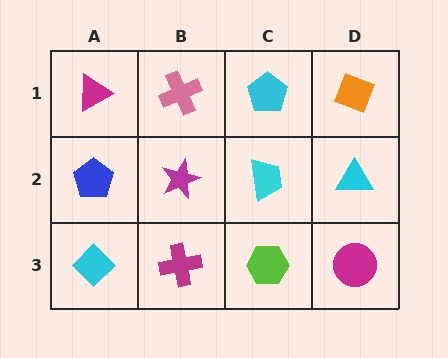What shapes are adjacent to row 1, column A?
A blue pentagon (row 2, column A), a pink cross (row 1, column B).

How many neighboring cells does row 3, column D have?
2.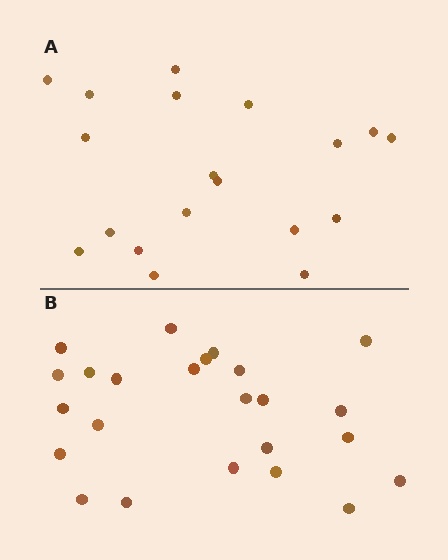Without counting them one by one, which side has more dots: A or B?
Region B (the bottom region) has more dots.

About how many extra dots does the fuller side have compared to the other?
Region B has about 5 more dots than region A.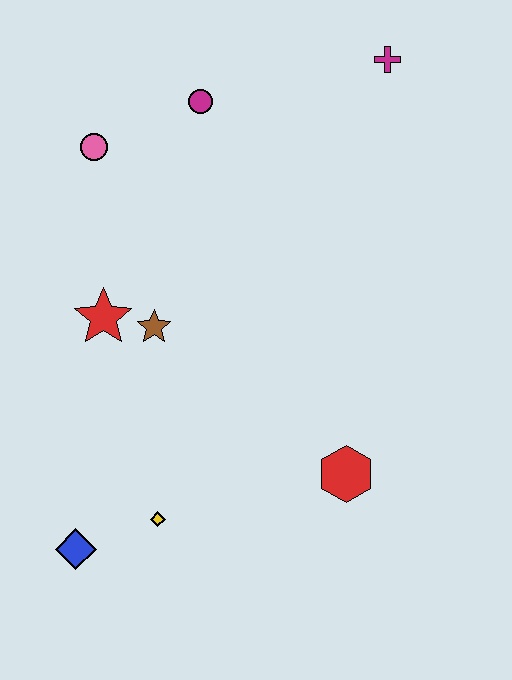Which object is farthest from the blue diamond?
The magenta cross is farthest from the blue diamond.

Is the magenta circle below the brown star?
No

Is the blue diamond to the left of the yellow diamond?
Yes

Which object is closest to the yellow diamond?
The blue diamond is closest to the yellow diamond.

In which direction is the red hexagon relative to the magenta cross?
The red hexagon is below the magenta cross.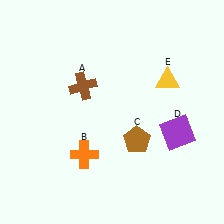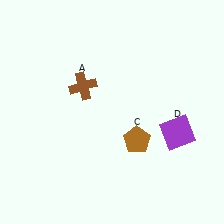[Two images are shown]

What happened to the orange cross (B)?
The orange cross (B) was removed in Image 2. It was in the bottom-left area of Image 1.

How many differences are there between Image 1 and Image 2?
There are 2 differences between the two images.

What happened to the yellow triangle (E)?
The yellow triangle (E) was removed in Image 2. It was in the top-right area of Image 1.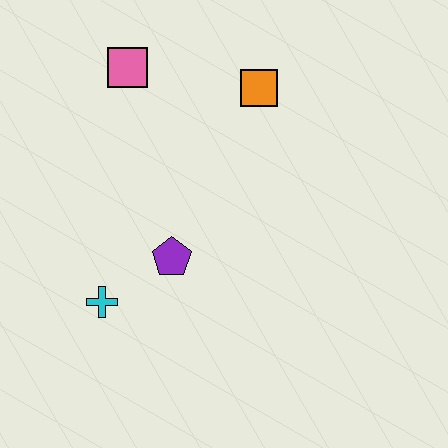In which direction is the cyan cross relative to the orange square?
The cyan cross is below the orange square.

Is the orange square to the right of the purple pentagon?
Yes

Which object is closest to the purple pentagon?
The cyan cross is closest to the purple pentagon.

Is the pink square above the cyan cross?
Yes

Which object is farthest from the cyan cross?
The orange square is farthest from the cyan cross.